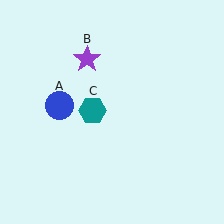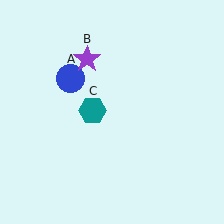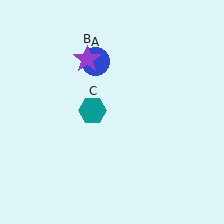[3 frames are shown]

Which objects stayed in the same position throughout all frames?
Purple star (object B) and teal hexagon (object C) remained stationary.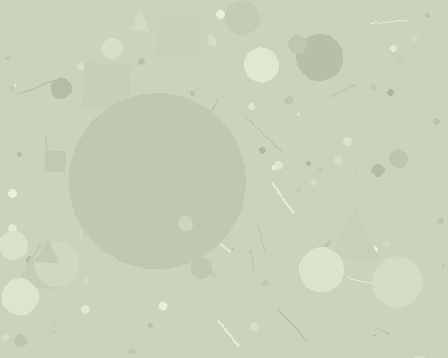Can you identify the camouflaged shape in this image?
The camouflaged shape is a circle.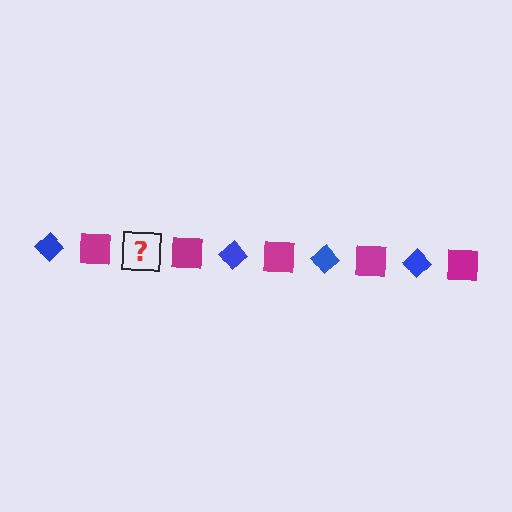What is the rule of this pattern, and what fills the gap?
The rule is that the pattern alternates between blue diamond and magenta square. The gap should be filled with a blue diamond.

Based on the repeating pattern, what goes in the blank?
The blank should be a blue diamond.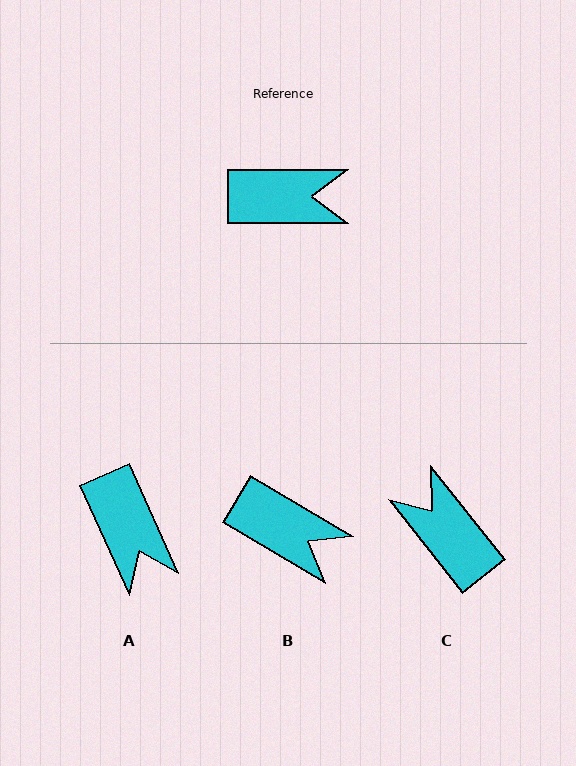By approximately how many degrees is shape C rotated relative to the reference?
Approximately 128 degrees counter-clockwise.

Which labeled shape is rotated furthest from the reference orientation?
C, about 128 degrees away.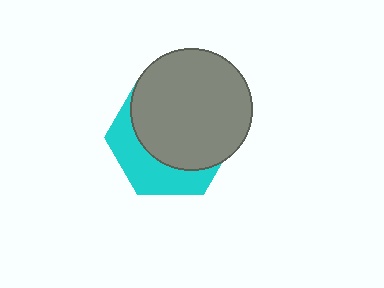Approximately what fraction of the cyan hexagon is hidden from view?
Roughly 66% of the cyan hexagon is hidden behind the gray circle.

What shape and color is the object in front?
The object in front is a gray circle.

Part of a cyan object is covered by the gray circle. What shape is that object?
It is a hexagon.